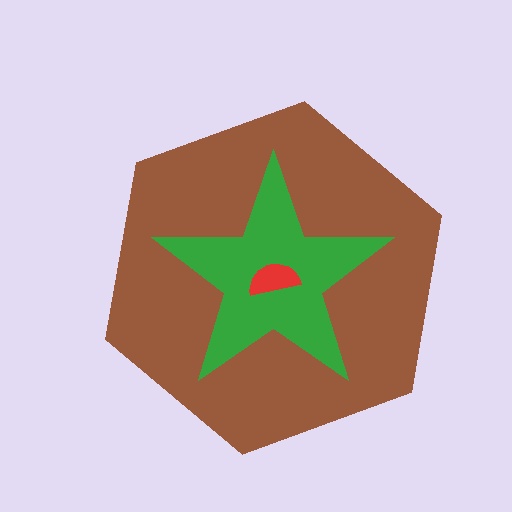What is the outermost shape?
The brown hexagon.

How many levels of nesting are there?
3.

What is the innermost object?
The red semicircle.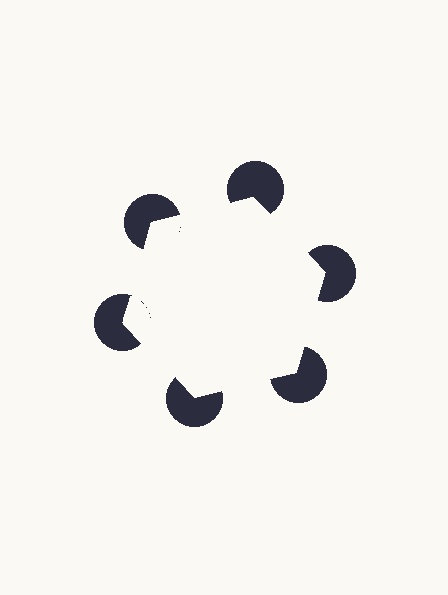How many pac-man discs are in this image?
There are 6 — one at each vertex of the illusory hexagon.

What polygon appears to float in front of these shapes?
An illusory hexagon — its edges are inferred from the aligned wedge cuts in the pac-man discs, not physically drawn.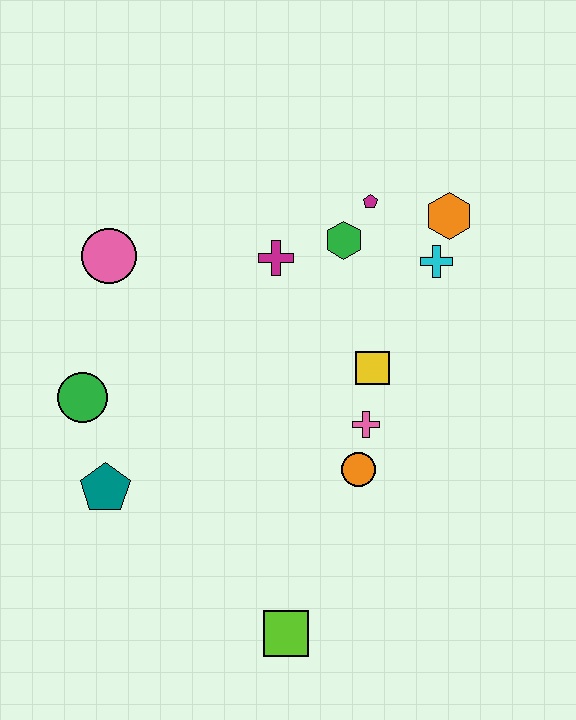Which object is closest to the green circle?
The teal pentagon is closest to the green circle.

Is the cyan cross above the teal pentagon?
Yes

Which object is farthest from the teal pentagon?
The orange hexagon is farthest from the teal pentagon.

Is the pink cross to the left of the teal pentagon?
No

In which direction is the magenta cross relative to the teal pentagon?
The magenta cross is above the teal pentagon.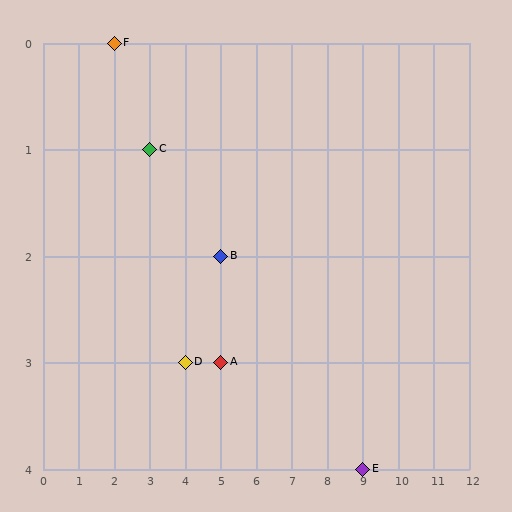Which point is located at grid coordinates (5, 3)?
Point A is at (5, 3).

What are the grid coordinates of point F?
Point F is at grid coordinates (2, 0).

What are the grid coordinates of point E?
Point E is at grid coordinates (9, 4).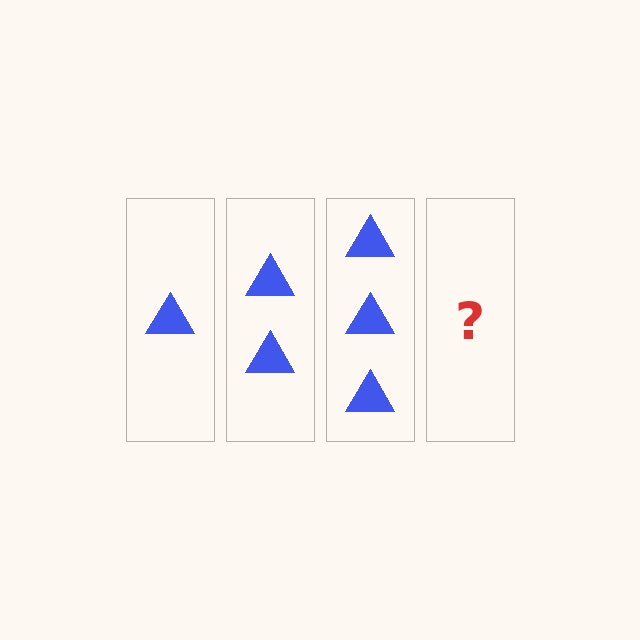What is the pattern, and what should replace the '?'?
The pattern is that each step adds one more triangle. The '?' should be 4 triangles.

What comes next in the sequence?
The next element should be 4 triangles.